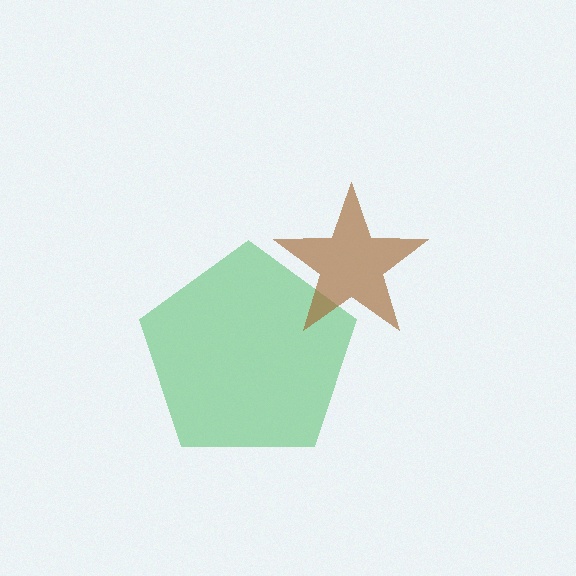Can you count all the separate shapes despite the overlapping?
Yes, there are 2 separate shapes.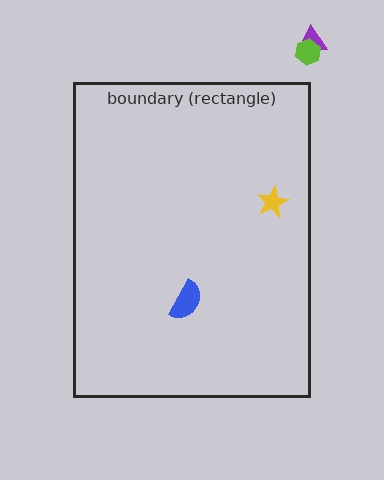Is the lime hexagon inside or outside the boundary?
Outside.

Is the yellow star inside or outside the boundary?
Inside.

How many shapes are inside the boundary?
2 inside, 2 outside.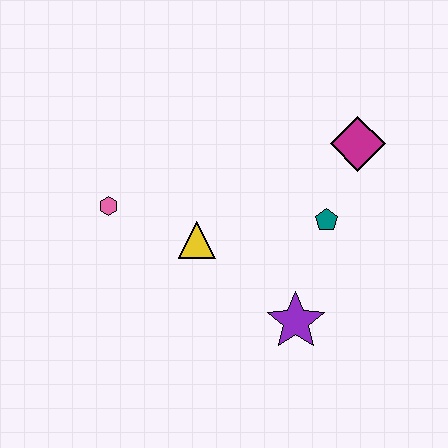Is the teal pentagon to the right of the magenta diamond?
No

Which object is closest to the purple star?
The teal pentagon is closest to the purple star.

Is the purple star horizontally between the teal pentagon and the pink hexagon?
Yes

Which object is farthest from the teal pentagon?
The pink hexagon is farthest from the teal pentagon.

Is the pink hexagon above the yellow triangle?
Yes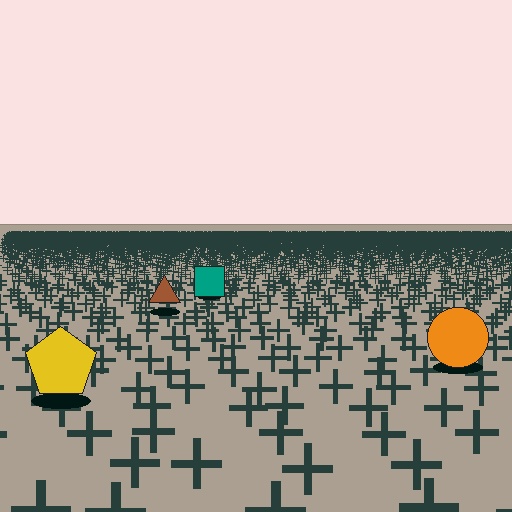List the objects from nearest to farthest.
From nearest to farthest: the yellow pentagon, the orange circle, the brown triangle, the teal square.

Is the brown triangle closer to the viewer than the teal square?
Yes. The brown triangle is closer — you can tell from the texture gradient: the ground texture is coarser near it.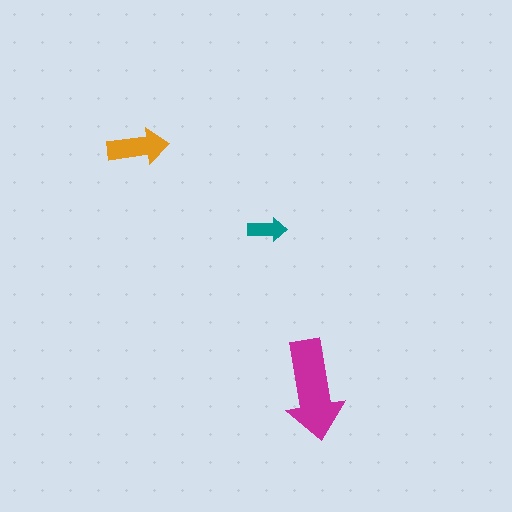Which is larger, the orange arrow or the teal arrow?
The orange one.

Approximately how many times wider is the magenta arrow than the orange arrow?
About 1.5 times wider.